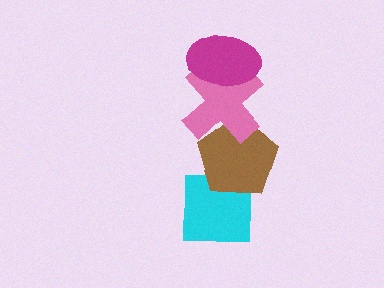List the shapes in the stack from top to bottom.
From top to bottom: the magenta ellipse, the pink cross, the brown pentagon, the cyan square.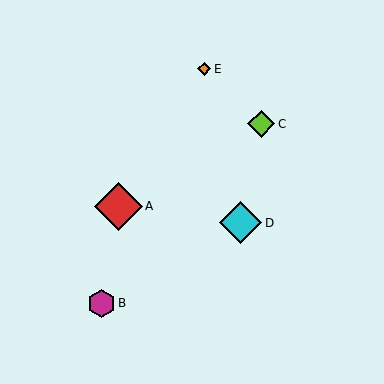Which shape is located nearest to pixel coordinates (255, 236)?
The cyan diamond (labeled D) at (241, 223) is nearest to that location.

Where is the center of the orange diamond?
The center of the orange diamond is at (204, 69).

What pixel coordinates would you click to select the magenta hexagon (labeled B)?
Click at (101, 303) to select the magenta hexagon B.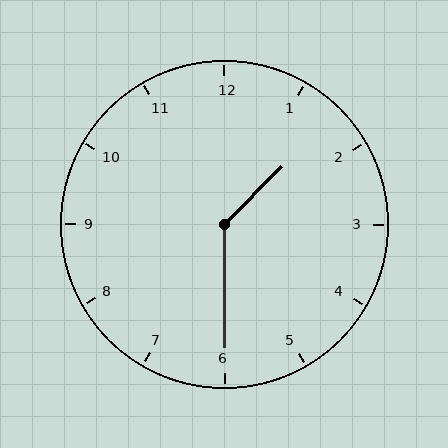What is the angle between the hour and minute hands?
Approximately 135 degrees.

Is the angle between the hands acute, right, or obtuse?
It is obtuse.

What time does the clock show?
1:30.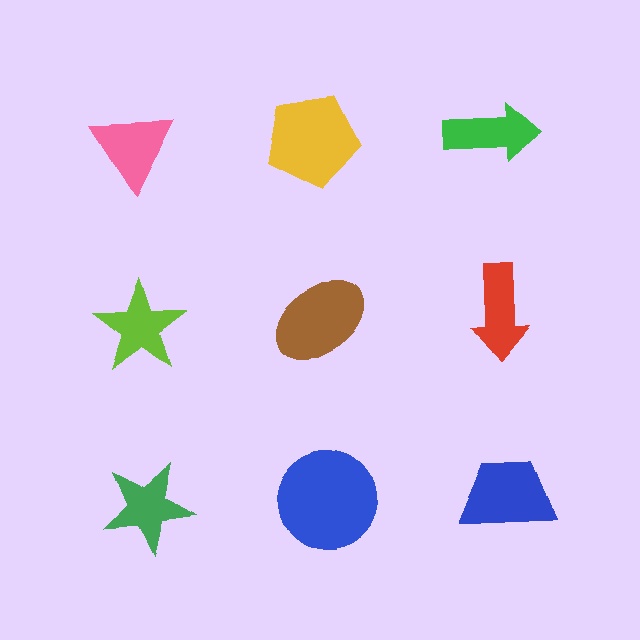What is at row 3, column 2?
A blue circle.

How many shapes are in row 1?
3 shapes.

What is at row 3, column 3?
A blue trapezoid.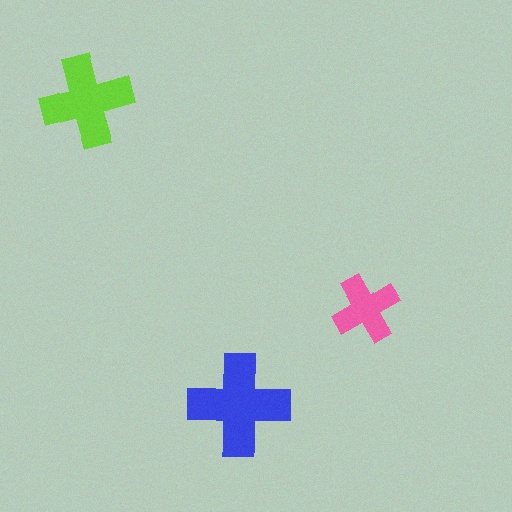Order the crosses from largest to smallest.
the blue one, the lime one, the pink one.